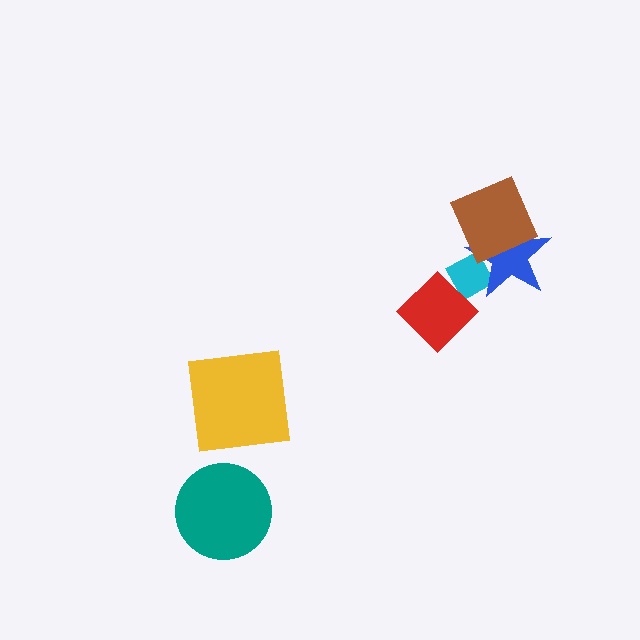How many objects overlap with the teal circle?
0 objects overlap with the teal circle.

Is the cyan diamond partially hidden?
Yes, it is partially covered by another shape.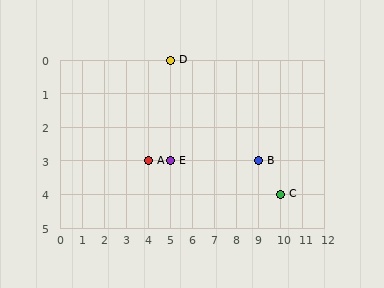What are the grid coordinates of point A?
Point A is at grid coordinates (4, 3).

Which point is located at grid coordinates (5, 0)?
Point D is at (5, 0).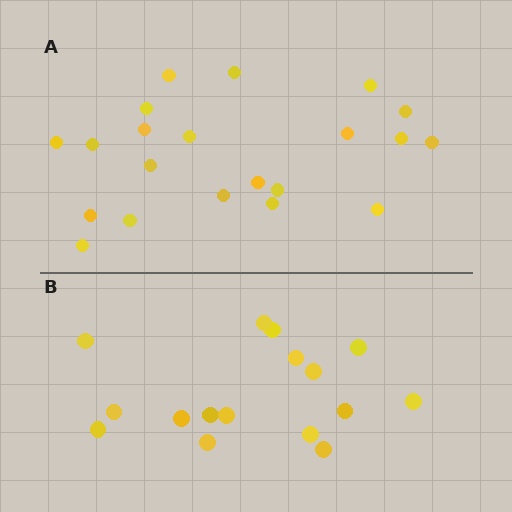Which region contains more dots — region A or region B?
Region A (the top region) has more dots.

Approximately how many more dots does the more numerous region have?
Region A has about 5 more dots than region B.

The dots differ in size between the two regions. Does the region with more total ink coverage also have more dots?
No. Region B has more total ink coverage because its dots are larger, but region A actually contains more individual dots. Total area can be misleading — the number of items is what matters here.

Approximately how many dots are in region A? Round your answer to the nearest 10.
About 20 dots. (The exact count is 21, which rounds to 20.)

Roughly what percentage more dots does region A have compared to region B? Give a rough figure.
About 30% more.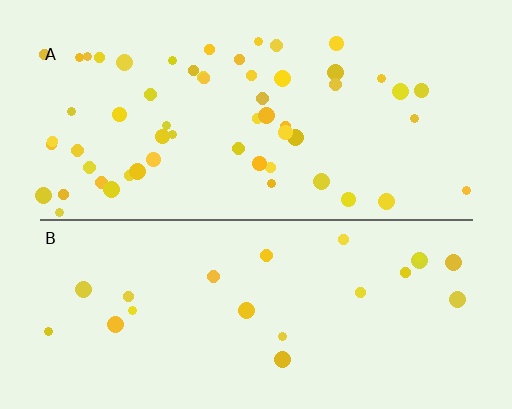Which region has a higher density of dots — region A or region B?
A (the top).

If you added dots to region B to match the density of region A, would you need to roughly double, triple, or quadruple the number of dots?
Approximately triple.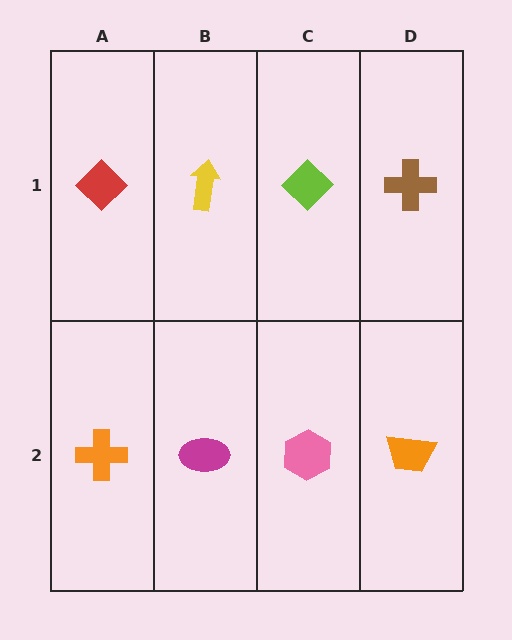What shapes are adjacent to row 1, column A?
An orange cross (row 2, column A), a yellow arrow (row 1, column B).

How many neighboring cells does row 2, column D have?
2.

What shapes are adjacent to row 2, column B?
A yellow arrow (row 1, column B), an orange cross (row 2, column A), a pink hexagon (row 2, column C).